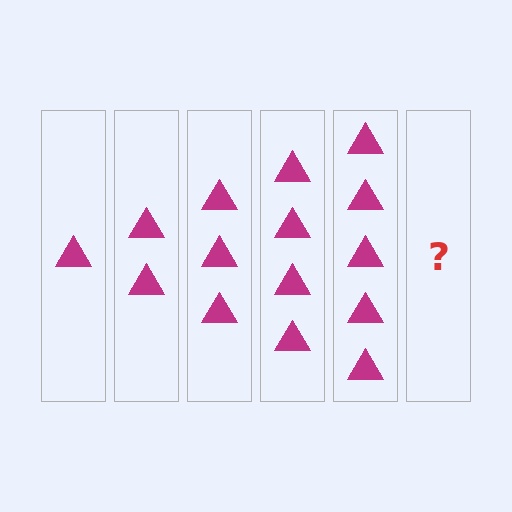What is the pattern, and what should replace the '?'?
The pattern is that each step adds one more triangle. The '?' should be 6 triangles.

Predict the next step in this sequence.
The next step is 6 triangles.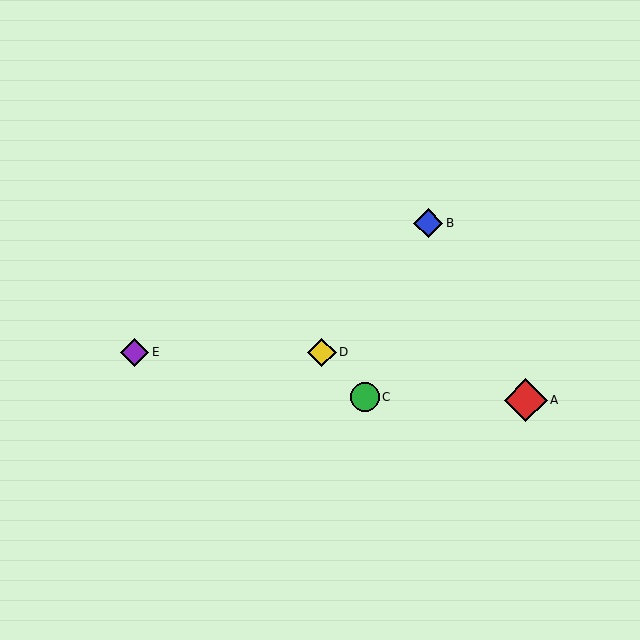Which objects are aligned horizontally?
Objects D, E are aligned horizontally.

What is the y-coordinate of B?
Object B is at y≈223.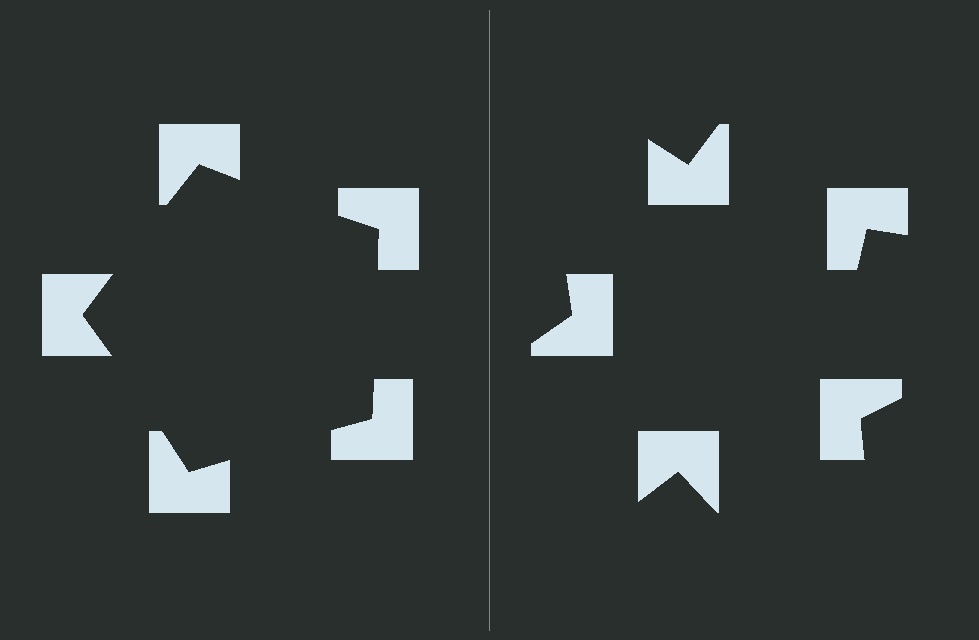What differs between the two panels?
The notched squares are positioned identically on both sides; only the wedge orientations differ. On the left they align to a pentagon; on the right they are misaligned.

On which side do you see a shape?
An illusory pentagon appears on the left side. On the right side the wedge cuts are rotated, so no coherent shape forms.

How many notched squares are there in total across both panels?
10 — 5 on each side.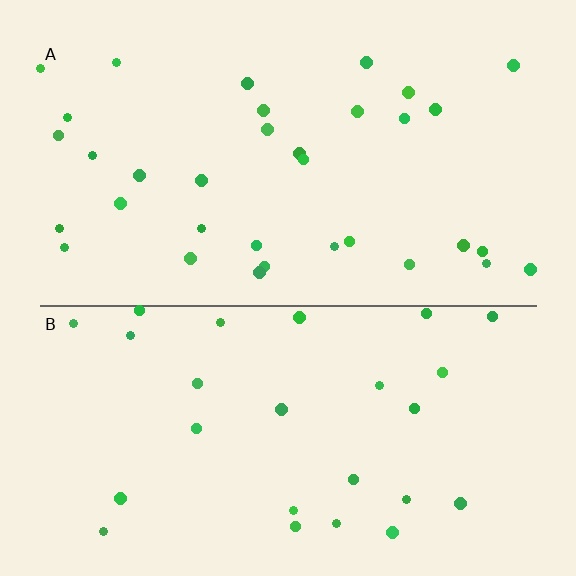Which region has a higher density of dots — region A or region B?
A (the top).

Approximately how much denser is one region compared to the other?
Approximately 1.3× — region A over region B.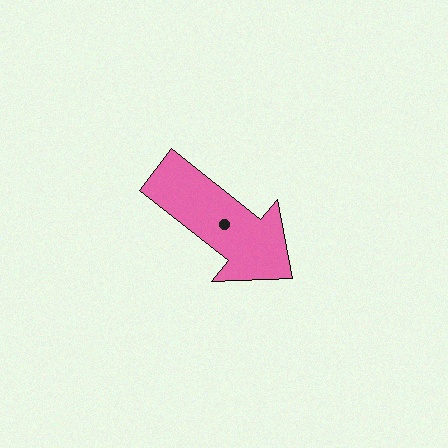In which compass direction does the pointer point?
Southeast.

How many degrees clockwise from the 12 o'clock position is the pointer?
Approximately 128 degrees.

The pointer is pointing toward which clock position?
Roughly 4 o'clock.